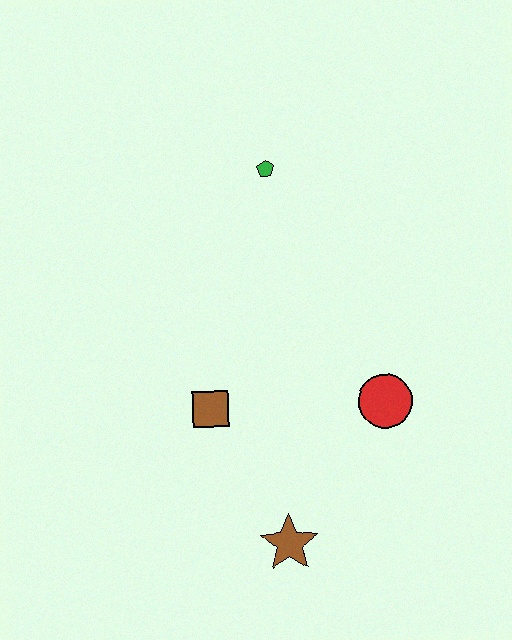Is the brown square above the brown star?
Yes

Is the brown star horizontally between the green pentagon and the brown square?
No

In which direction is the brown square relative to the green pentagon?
The brown square is below the green pentagon.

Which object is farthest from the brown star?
The green pentagon is farthest from the brown star.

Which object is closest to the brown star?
The brown square is closest to the brown star.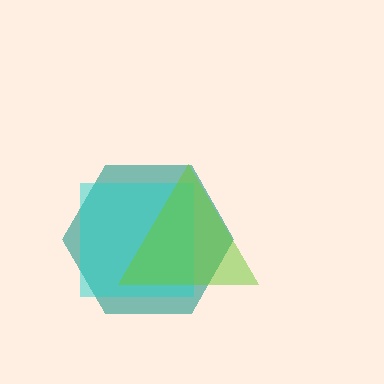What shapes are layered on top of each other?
The layered shapes are: a teal hexagon, a cyan square, a lime triangle.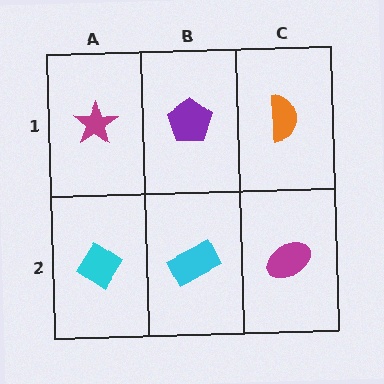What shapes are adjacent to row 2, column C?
An orange semicircle (row 1, column C), a cyan rectangle (row 2, column B).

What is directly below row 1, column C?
A magenta ellipse.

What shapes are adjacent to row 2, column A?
A magenta star (row 1, column A), a cyan rectangle (row 2, column B).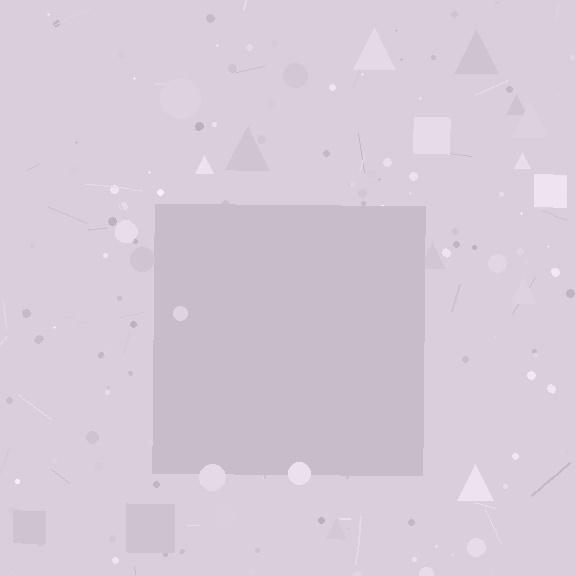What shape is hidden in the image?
A square is hidden in the image.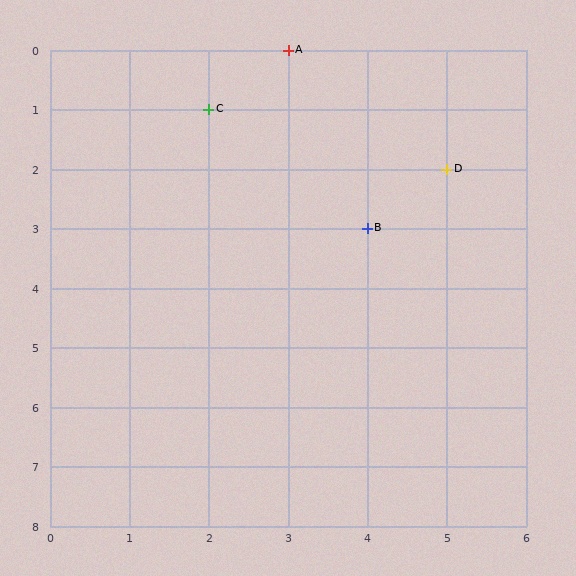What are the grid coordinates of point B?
Point B is at grid coordinates (4, 3).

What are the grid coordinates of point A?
Point A is at grid coordinates (3, 0).